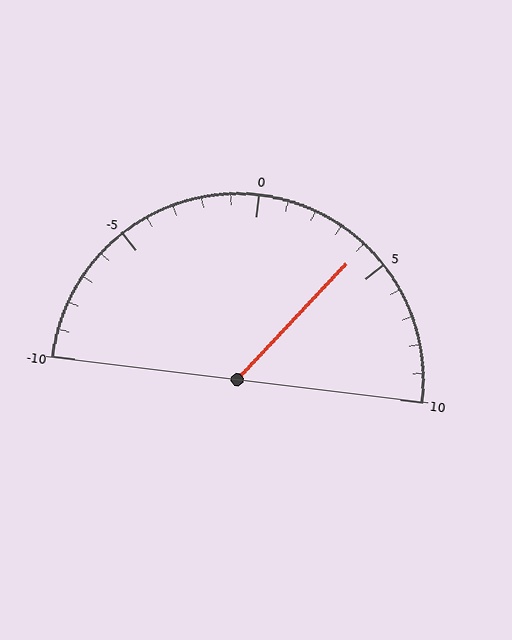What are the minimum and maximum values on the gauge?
The gauge ranges from -10 to 10.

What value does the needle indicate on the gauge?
The needle indicates approximately 4.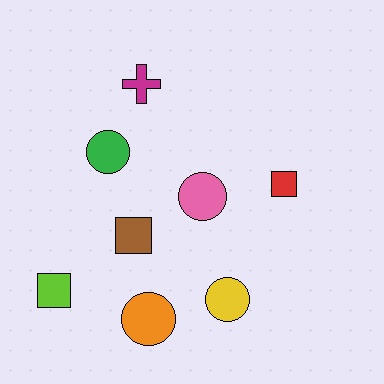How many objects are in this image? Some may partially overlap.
There are 8 objects.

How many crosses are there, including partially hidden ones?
There is 1 cross.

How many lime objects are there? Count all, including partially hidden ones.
There is 1 lime object.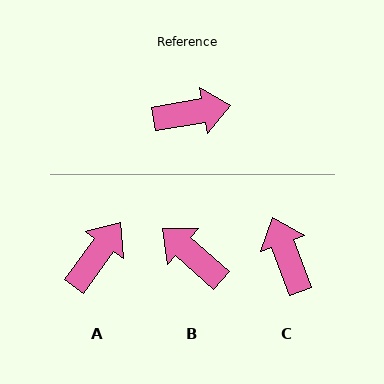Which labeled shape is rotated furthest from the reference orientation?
B, about 129 degrees away.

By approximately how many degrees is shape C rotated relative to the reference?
Approximately 101 degrees counter-clockwise.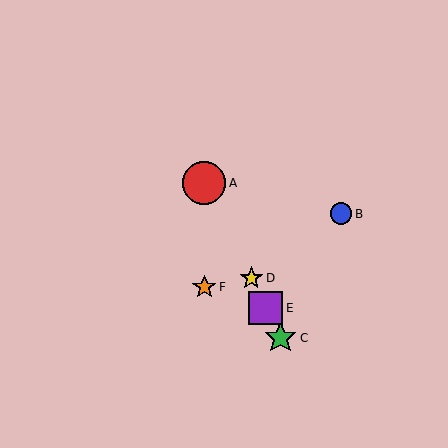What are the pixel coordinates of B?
Object B is at (341, 214).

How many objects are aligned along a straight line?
4 objects (A, C, D, E) are aligned along a straight line.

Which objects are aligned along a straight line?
Objects A, C, D, E are aligned along a straight line.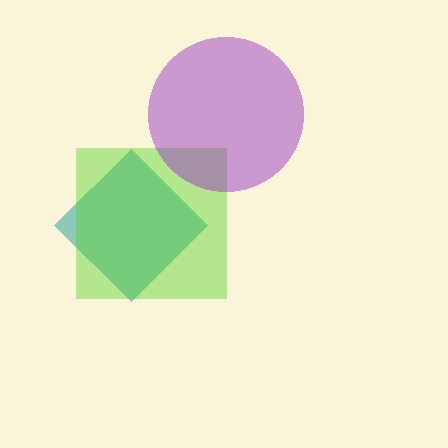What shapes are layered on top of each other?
The layered shapes are: a teal diamond, a lime square, a purple circle.